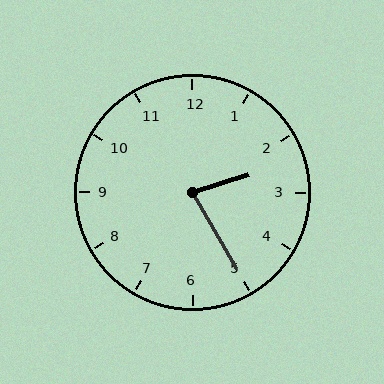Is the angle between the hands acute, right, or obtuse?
It is acute.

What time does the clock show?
2:25.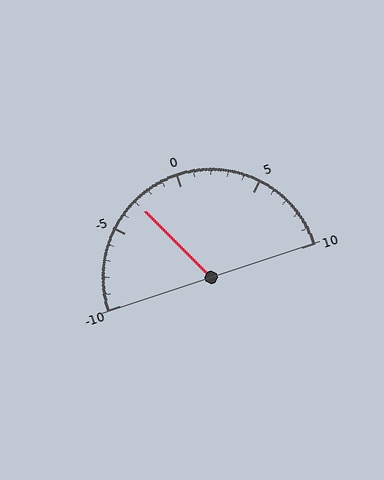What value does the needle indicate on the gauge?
The needle indicates approximately -3.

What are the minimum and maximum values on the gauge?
The gauge ranges from -10 to 10.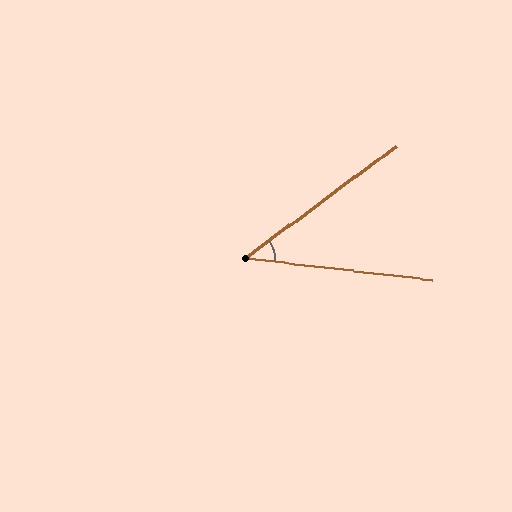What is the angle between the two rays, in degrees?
Approximately 43 degrees.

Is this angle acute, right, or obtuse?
It is acute.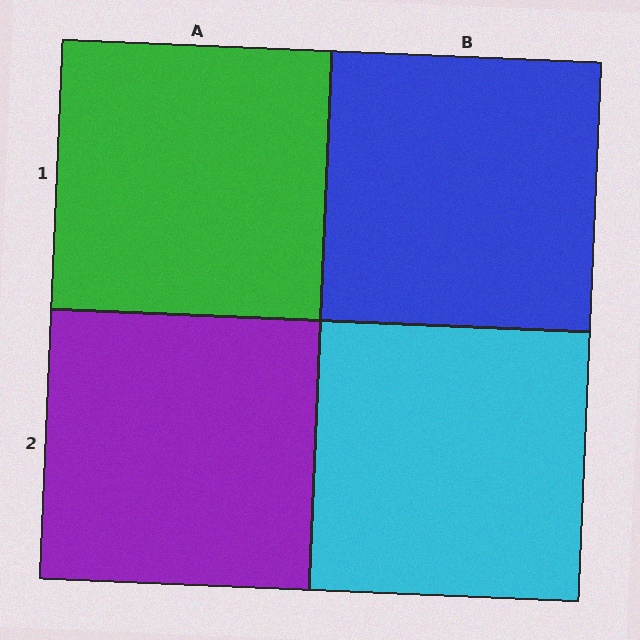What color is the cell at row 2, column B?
Cyan.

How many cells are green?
1 cell is green.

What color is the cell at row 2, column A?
Purple.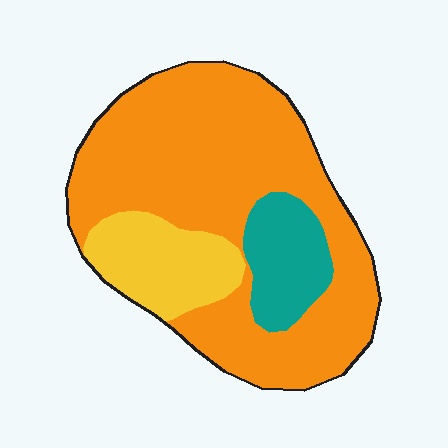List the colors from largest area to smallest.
From largest to smallest: orange, yellow, teal.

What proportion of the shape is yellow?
Yellow takes up about one sixth (1/6) of the shape.